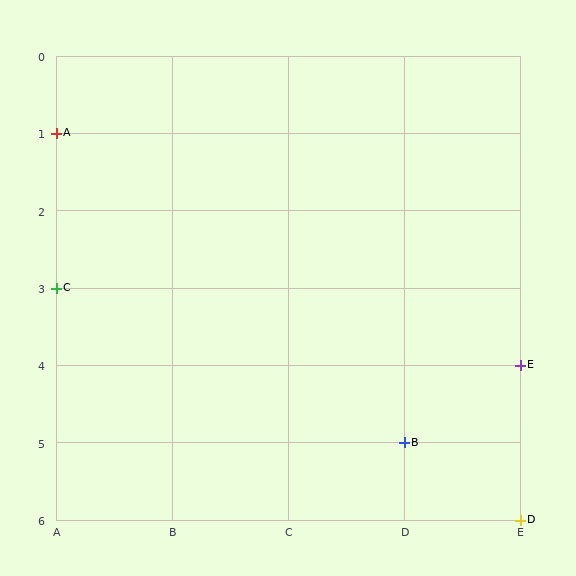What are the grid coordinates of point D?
Point D is at grid coordinates (E, 6).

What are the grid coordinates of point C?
Point C is at grid coordinates (A, 3).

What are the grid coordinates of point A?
Point A is at grid coordinates (A, 1).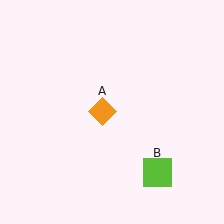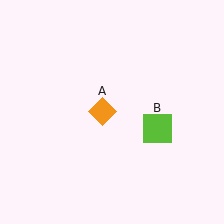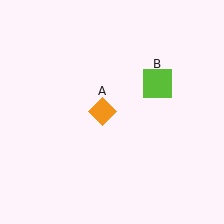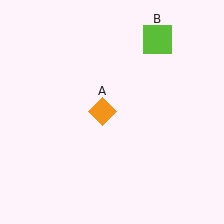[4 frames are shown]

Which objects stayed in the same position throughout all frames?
Orange diamond (object A) remained stationary.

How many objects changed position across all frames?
1 object changed position: lime square (object B).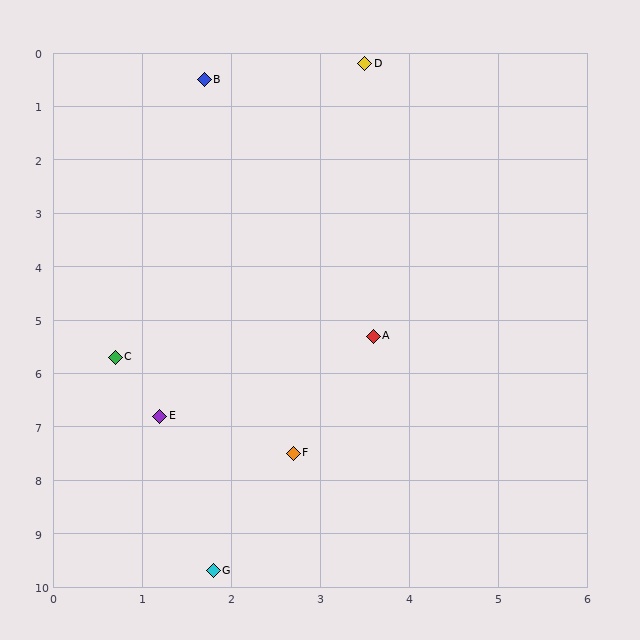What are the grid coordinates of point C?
Point C is at approximately (0.7, 5.7).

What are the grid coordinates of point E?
Point E is at approximately (1.2, 6.8).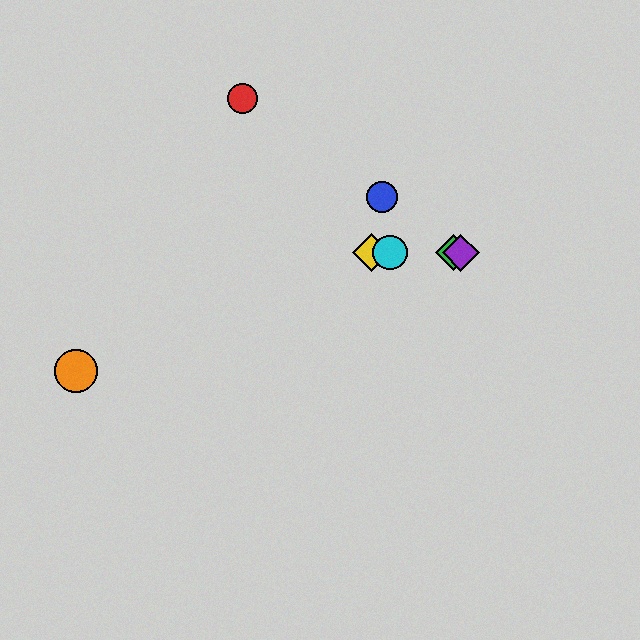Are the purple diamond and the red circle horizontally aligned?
No, the purple diamond is at y≈253 and the red circle is at y≈98.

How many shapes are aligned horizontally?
4 shapes (the green diamond, the yellow diamond, the purple diamond, the cyan circle) are aligned horizontally.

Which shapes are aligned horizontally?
The green diamond, the yellow diamond, the purple diamond, the cyan circle are aligned horizontally.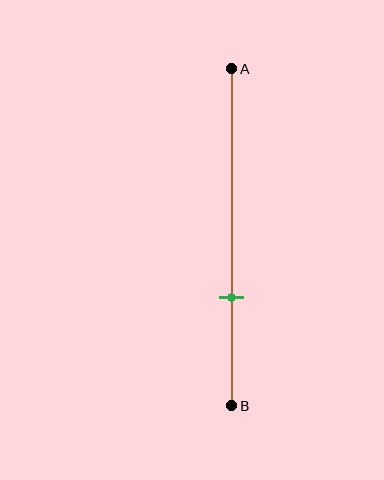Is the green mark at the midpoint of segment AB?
No, the mark is at about 70% from A, not at the 50% midpoint.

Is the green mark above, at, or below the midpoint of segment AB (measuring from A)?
The green mark is below the midpoint of segment AB.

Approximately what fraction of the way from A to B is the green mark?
The green mark is approximately 70% of the way from A to B.